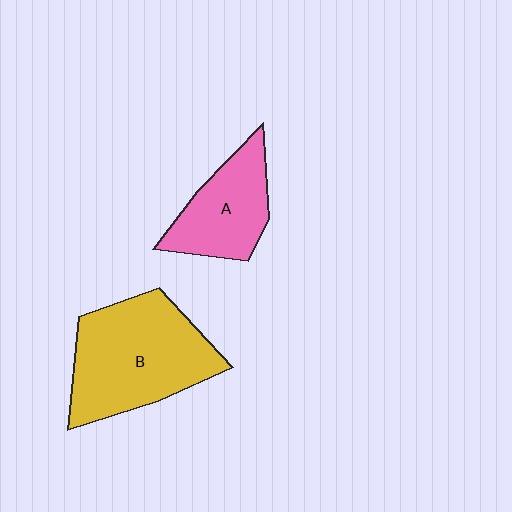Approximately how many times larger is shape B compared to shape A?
Approximately 1.7 times.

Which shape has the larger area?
Shape B (yellow).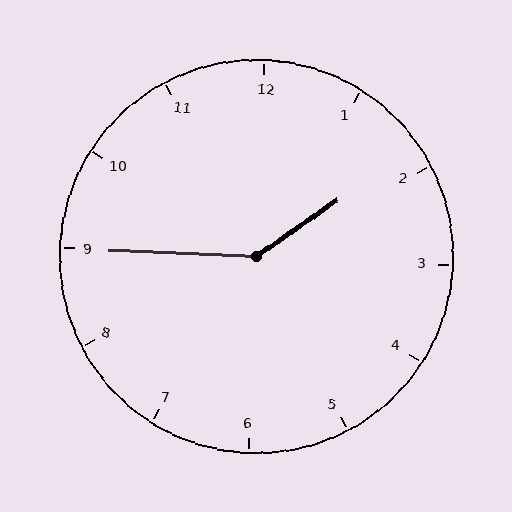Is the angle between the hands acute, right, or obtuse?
It is obtuse.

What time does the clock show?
1:45.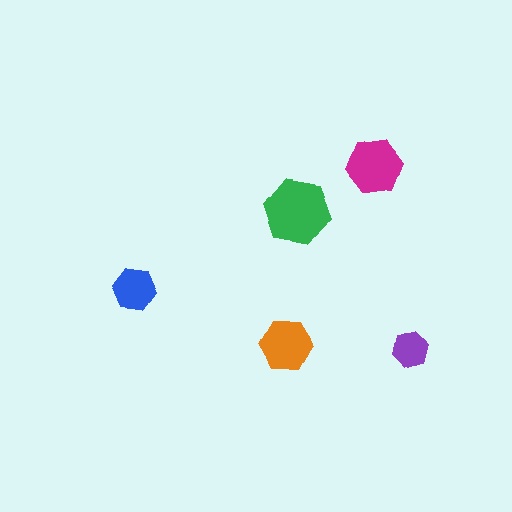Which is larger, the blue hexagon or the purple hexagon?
The blue one.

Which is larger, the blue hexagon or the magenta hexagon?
The magenta one.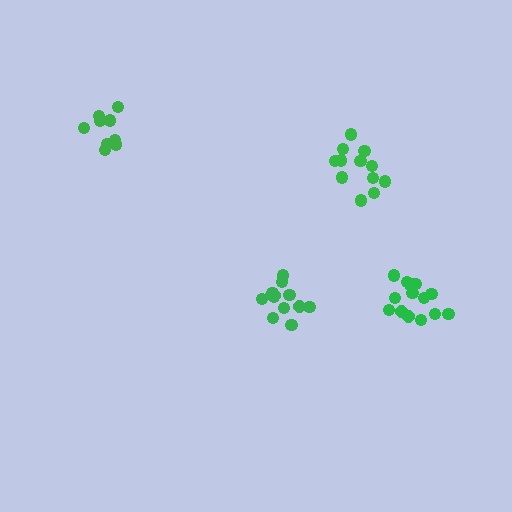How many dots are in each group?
Group 1: 12 dots, Group 2: 14 dots, Group 3: 15 dots, Group 4: 11 dots (52 total).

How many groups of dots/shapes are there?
There are 4 groups.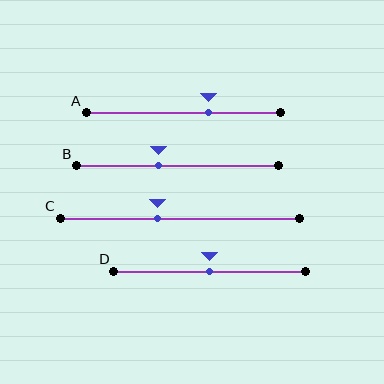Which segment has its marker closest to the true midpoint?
Segment D has its marker closest to the true midpoint.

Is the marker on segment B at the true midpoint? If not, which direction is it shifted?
No, the marker on segment B is shifted to the left by about 10% of the segment length.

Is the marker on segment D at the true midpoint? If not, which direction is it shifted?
Yes, the marker on segment D is at the true midpoint.